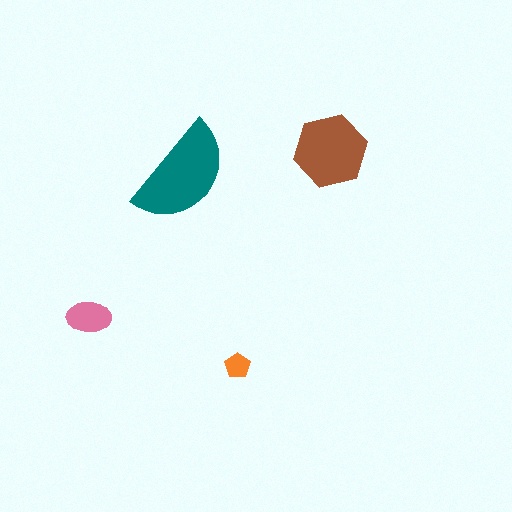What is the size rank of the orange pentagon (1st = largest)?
4th.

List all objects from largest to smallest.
The teal semicircle, the brown hexagon, the pink ellipse, the orange pentagon.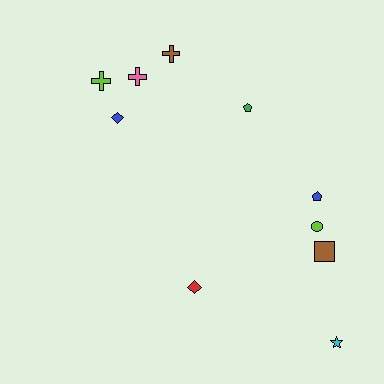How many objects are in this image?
There are 10 objects.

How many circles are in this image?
There is 1 circle.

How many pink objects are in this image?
There is 1 pink object.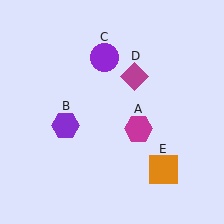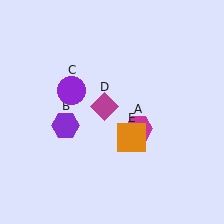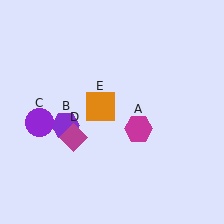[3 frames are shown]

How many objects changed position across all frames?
3 objects changed position: purple circle (object C), magenta diamond (object D), orange square (object E).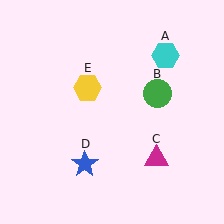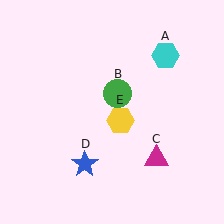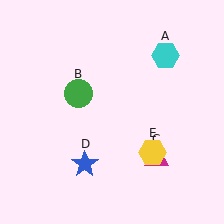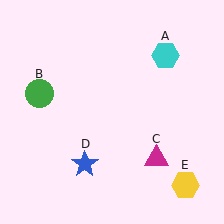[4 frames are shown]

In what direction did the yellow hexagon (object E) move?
The yellow hexagon (object E) moved down and to the right.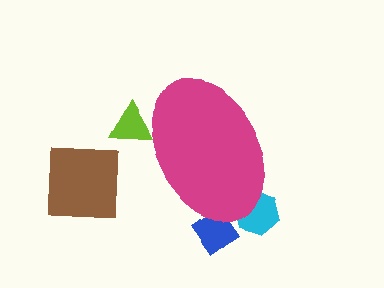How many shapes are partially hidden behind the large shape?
3 shapes are partially hidden.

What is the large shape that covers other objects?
A magenta ellipse.